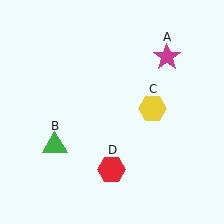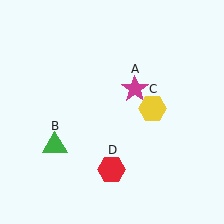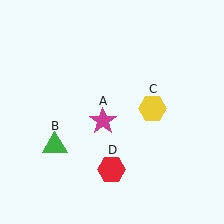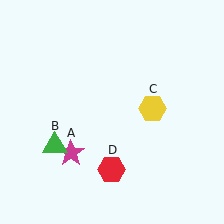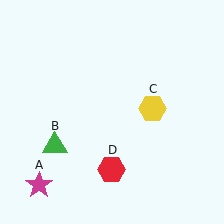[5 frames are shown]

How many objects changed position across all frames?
1 object changed position: magenta star (object A).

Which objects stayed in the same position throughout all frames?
Green triangle (object B) and yellow hexagon (object C) and red hexagon (object D) remained stationary.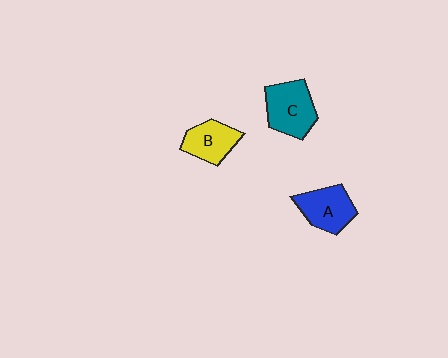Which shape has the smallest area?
Shape B (yellow).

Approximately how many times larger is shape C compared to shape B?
Approximately 1.3 times.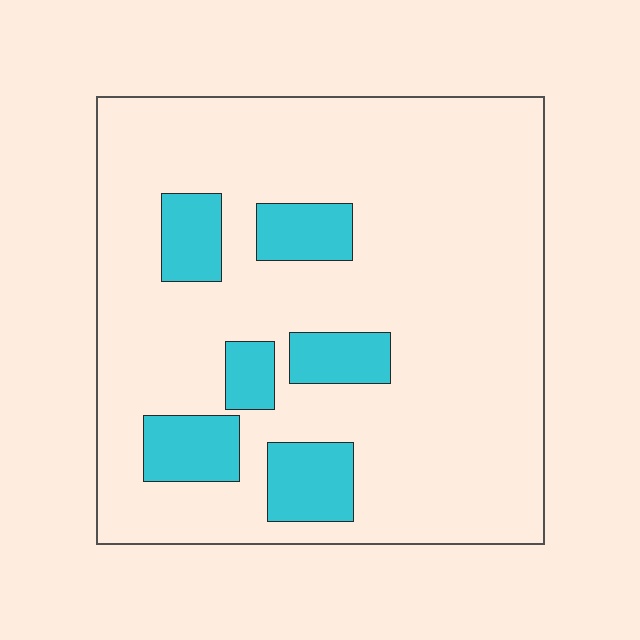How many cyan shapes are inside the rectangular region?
6.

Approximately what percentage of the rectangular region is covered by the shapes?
Approximately 15%.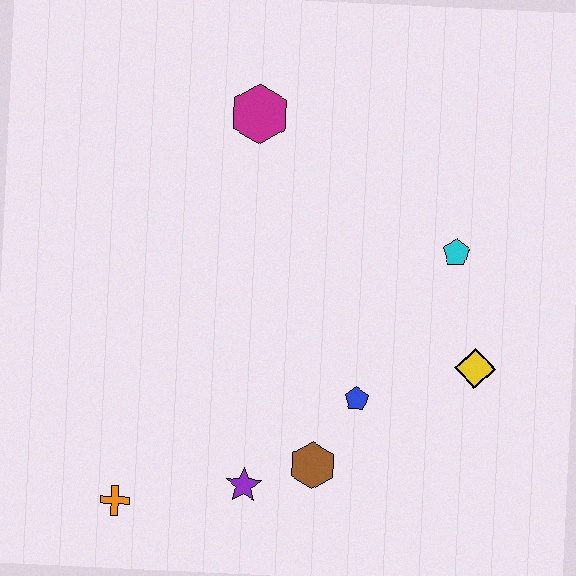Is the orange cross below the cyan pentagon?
Yes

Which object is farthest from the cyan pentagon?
The orange cross is farthest from the cyan pentagon.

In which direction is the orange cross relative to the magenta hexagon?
The orange cross is below the magenta hexagon.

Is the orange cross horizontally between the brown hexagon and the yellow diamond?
No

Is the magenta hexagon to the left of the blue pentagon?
Yes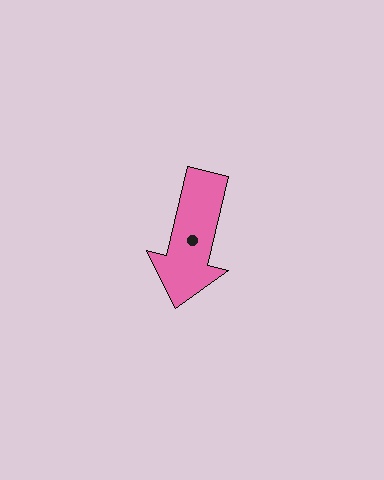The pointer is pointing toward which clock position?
Roughly 6 o'clock.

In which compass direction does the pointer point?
South.